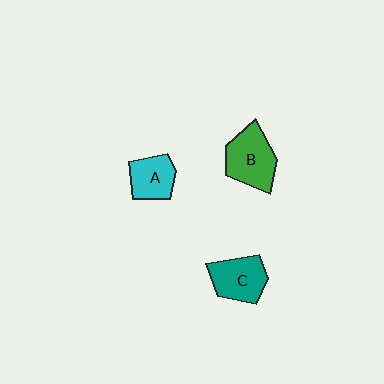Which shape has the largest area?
Shape B (green).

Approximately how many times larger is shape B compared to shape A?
Approximately 1.4 times.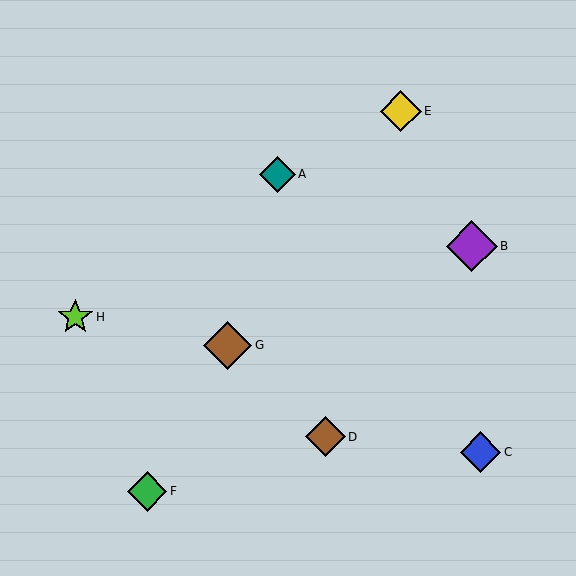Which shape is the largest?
The purple diamond (labeled B) is the largest.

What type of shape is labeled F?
Shape F is a green diamond.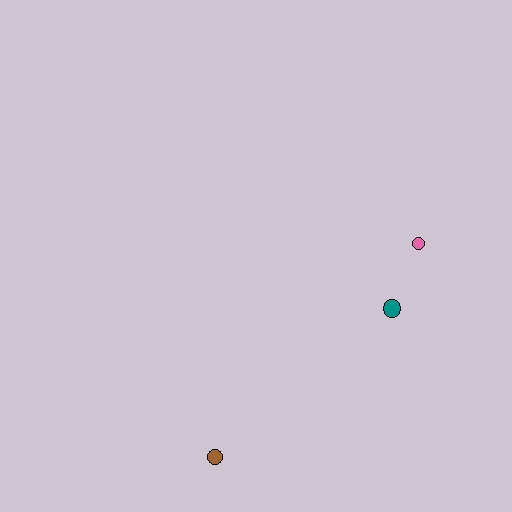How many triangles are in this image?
There are no triangles.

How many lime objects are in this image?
There are no lime objects.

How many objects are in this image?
There are 3 objects.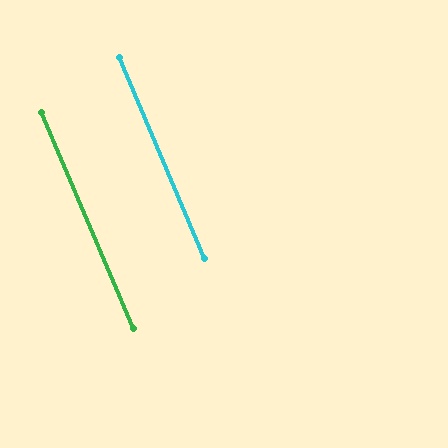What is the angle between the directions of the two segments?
Approximately 0 degrees.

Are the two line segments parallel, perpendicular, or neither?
Parallel — their directions differ by only 0.0°.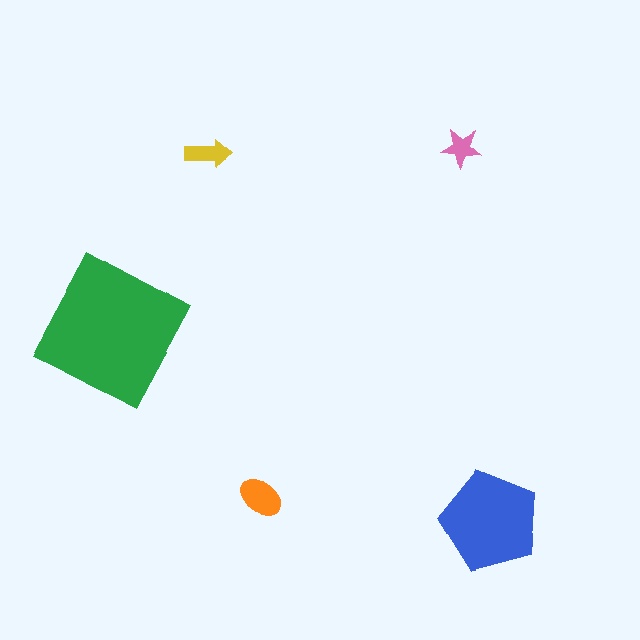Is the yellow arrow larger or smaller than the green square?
Smaller.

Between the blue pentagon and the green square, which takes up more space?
The green square.